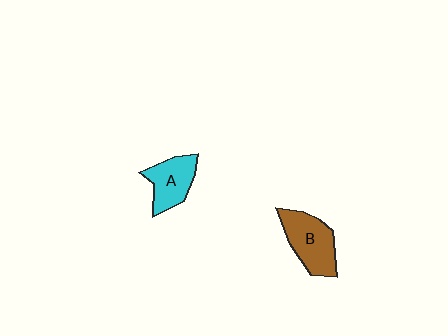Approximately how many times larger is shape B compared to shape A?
Approximately 1.2 times.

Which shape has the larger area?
Shape B (brown).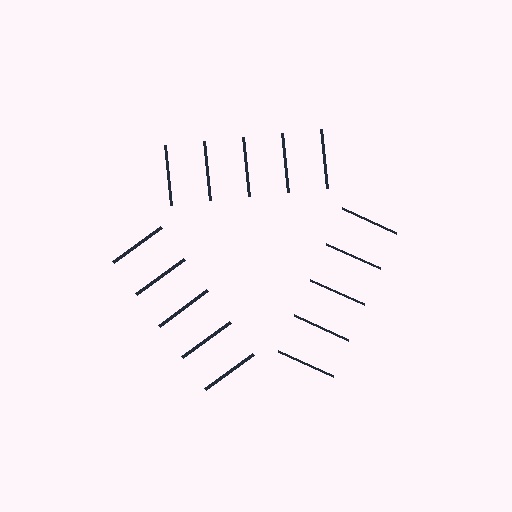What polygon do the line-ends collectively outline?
An illusory triangle — the line segments terminate on its edges but no continuous stroke is drawn.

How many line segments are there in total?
15 — 5 along each of the 3 edges.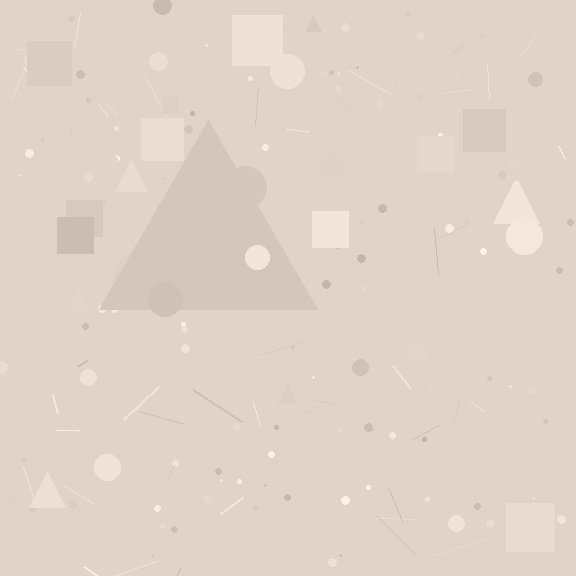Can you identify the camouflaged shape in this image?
The camouflaged shape is a triangle.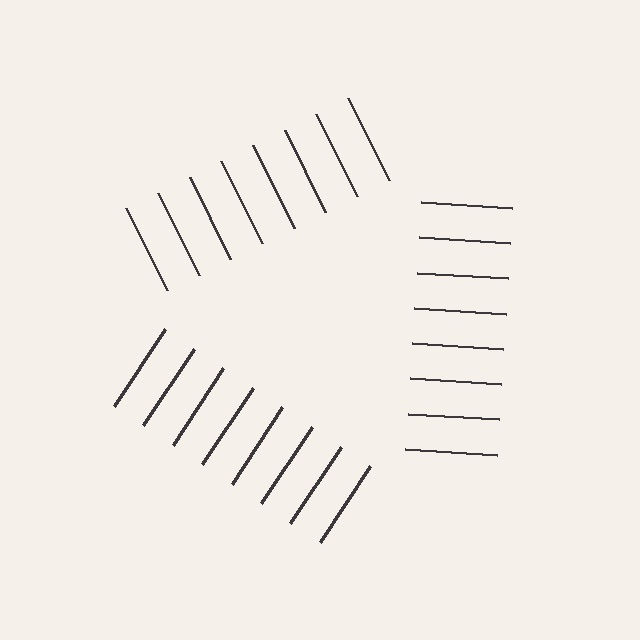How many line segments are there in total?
24 — 8 along each of the 3 edges.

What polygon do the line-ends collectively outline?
An illusory triangle — the line segments terminate on its edges but no continuous stroke is drawn.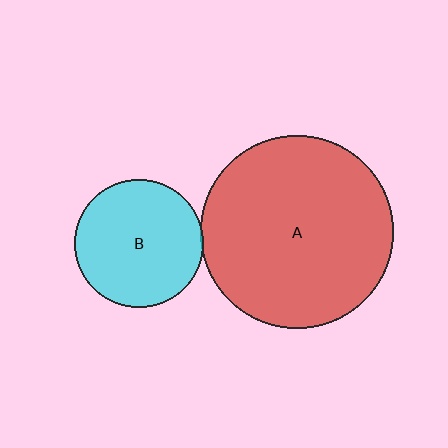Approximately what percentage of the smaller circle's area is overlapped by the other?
Approximately 5%.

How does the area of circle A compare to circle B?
Approximately 2.2 times.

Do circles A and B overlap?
Yes.